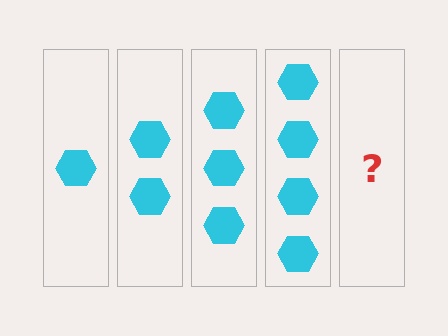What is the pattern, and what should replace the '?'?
The pattern is that each step adds one more hexagon. The '?' should be 5 hexagons.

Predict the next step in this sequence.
The next step is 5 hexagons.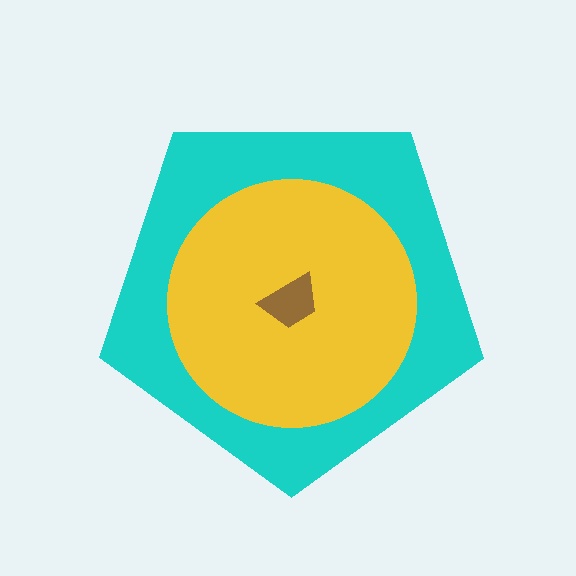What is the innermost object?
The brown trapezoid.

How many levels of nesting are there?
3.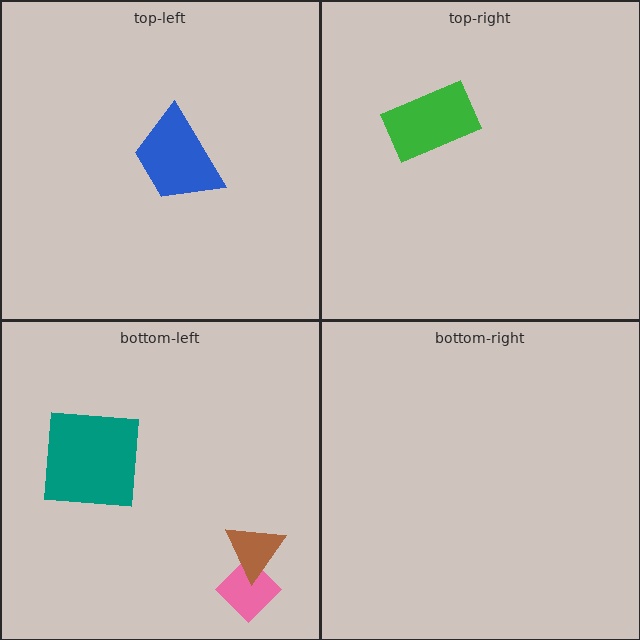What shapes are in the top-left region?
The blue trapezoid.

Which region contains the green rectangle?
The top-right region.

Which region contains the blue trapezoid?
The top-left region.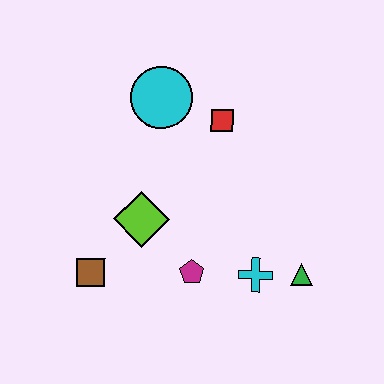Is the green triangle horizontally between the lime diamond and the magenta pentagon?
No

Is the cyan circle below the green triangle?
No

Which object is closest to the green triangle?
The cyan cross is closest to the green triangle.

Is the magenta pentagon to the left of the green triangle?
Yes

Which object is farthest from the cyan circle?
The green triangle is farthest from the cyan circle.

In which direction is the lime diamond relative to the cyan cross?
The lime diamond is to the left of the cyan cross.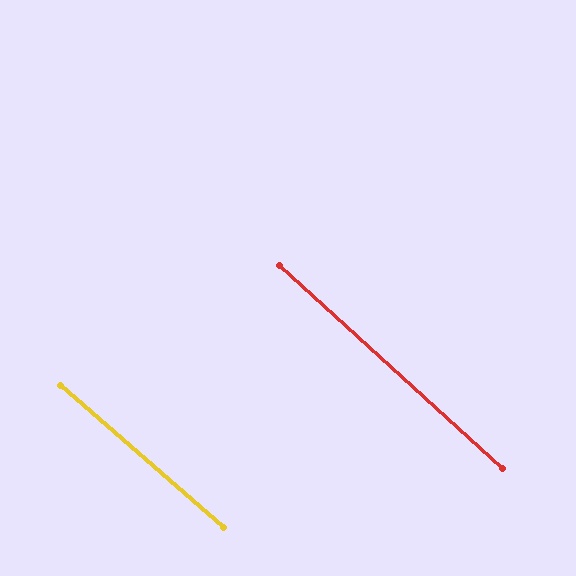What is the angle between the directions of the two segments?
Approximately 1 degree.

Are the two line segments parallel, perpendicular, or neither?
Parallel — their directions differ by only 1.2°.